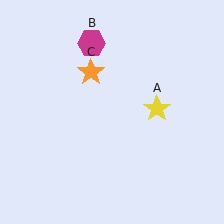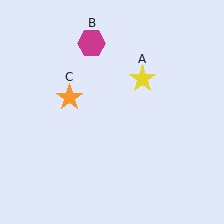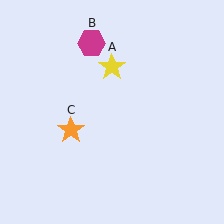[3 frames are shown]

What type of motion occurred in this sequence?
The yellow star (object A), orange star (object C) rotated counterclockwise around the center of the scene.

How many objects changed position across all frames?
2 objects changed position: yellow star (object A), orange star (object C).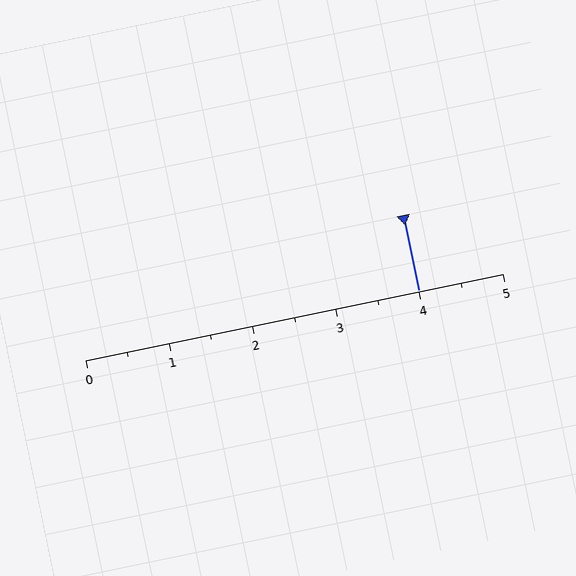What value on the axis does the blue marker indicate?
The marker indicates approximately 4.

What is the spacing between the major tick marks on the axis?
The major ticks are spaced 1 apart.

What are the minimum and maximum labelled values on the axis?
The axis runs from 0 to 5.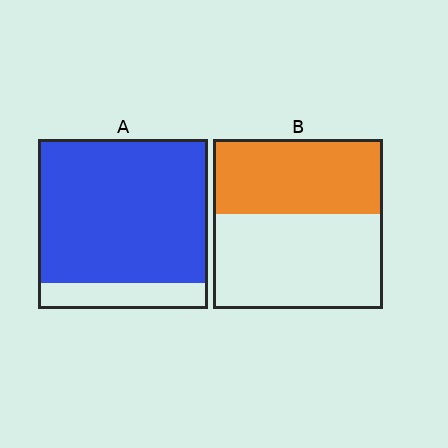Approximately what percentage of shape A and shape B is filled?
A is approximately 85% and B is approximately 45%.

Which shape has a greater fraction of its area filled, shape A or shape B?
Shape A.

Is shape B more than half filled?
No.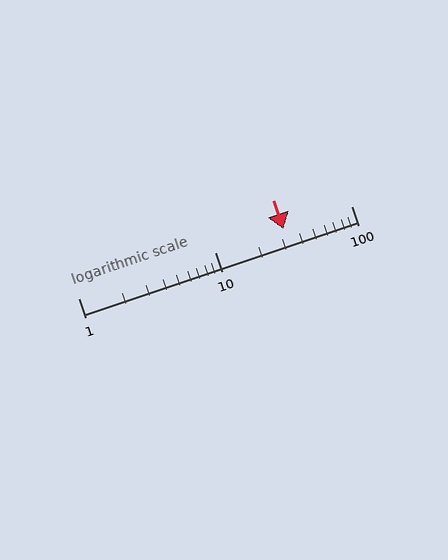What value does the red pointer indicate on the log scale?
The pointer indicates approximately 32.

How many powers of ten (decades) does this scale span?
The scale spans 2 decades, from 1 to 100.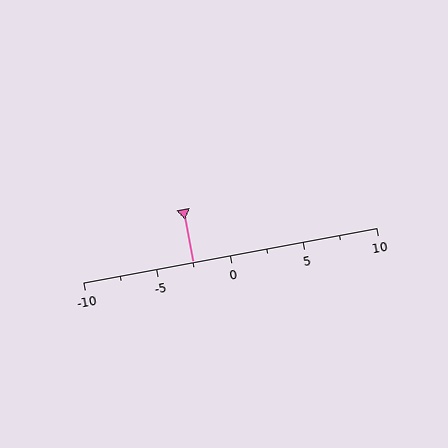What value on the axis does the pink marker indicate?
The marker indicates approximately -2.5.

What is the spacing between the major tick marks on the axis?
The major ticks are spaced 5 apart.